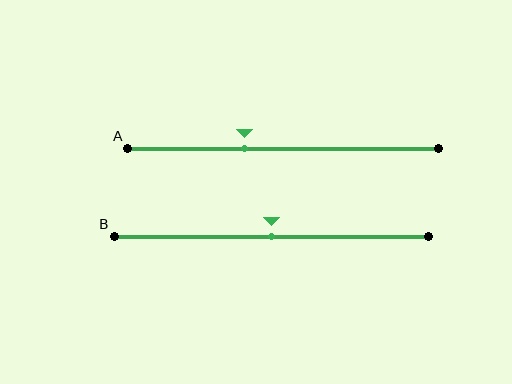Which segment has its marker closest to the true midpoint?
Segment B has its marker closest to the true midpoint.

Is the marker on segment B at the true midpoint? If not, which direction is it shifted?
Yes, the marker on segment B is at the true midpoint.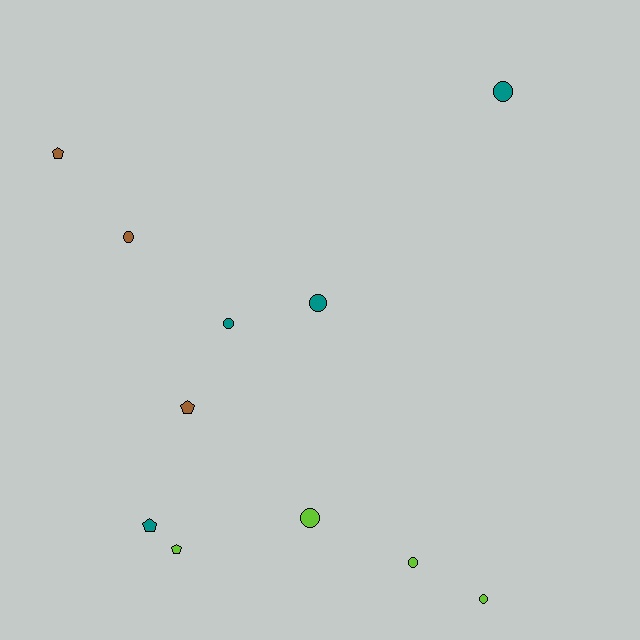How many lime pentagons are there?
There is 1 lime pentagon.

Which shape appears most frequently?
Circle, with 7 objects.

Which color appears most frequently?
Teal, with 4 objects.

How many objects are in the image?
There are 11 objects.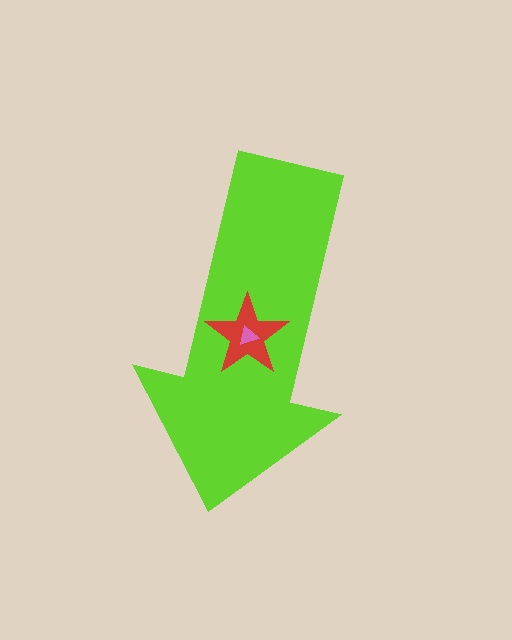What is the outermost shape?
The lime arrow.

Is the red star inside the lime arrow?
Yes.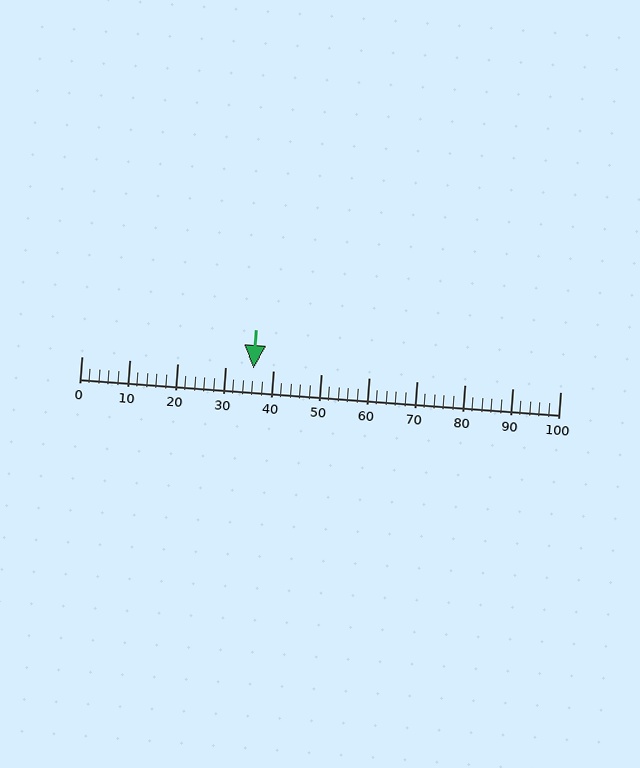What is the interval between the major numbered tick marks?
The major tick marks are spaced 10 units apart.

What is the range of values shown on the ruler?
The ruler shows values from 0 to 100.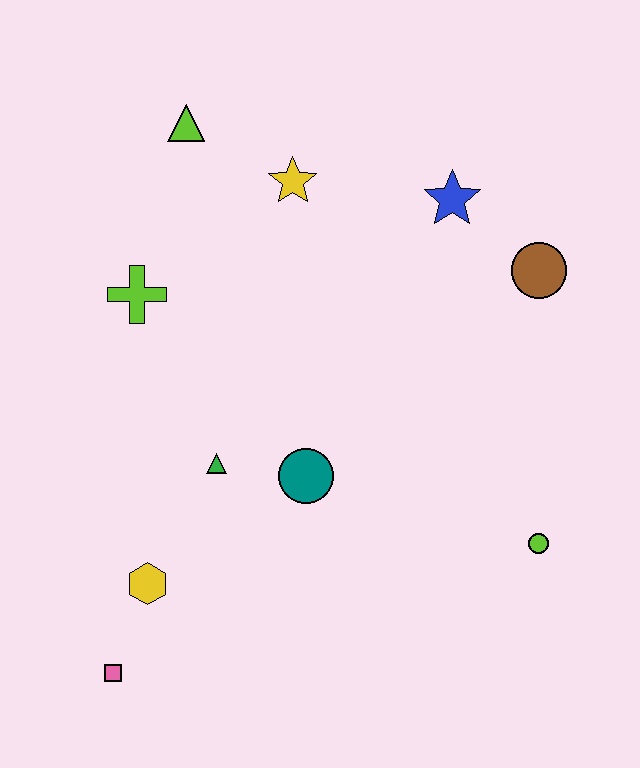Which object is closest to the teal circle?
The green triangle is closest to the teal circle.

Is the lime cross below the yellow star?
Yes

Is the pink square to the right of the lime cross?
No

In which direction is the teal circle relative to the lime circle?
The teal circle is to the left of the lime circle.